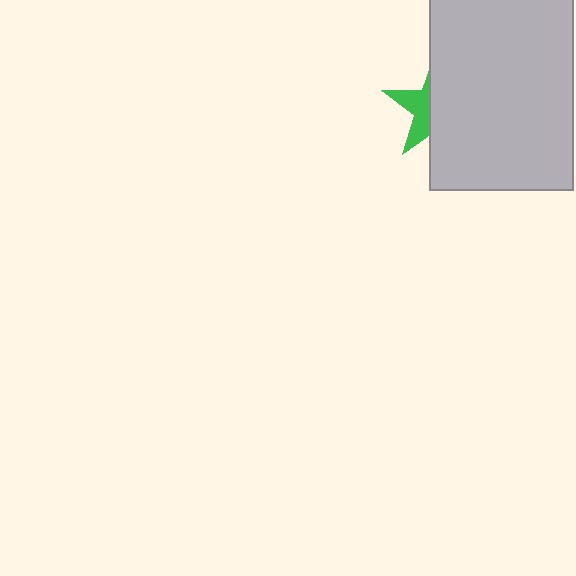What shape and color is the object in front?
The object in front is a light gray rectangle.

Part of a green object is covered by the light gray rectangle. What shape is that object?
It is a star.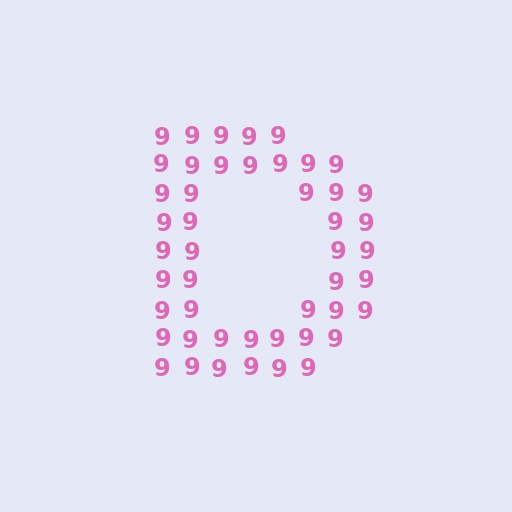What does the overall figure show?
The overall figure shows the letter D.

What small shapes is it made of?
It is made of small digit 9's.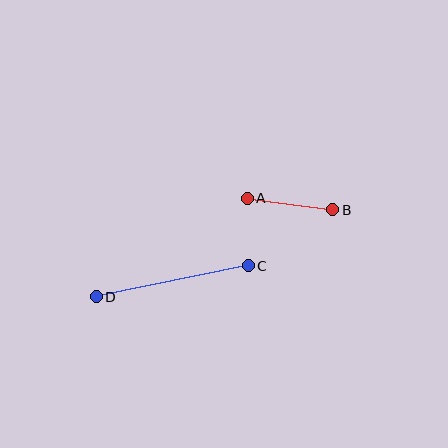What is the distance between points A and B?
The distance is approximately 86 pixels.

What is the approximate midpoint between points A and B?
The midpoint is at approximately (290, 204) pixels.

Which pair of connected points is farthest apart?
Points C and D are farthest apart.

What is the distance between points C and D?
The distance is approximately 155 pixels.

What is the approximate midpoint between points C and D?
The midpoint is at approximately (172, 281) pixels.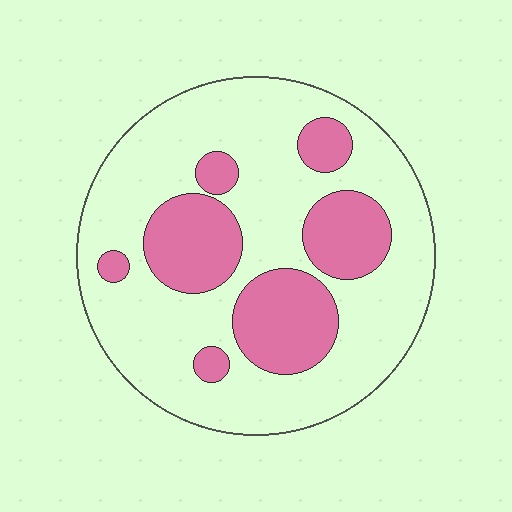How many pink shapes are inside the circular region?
7.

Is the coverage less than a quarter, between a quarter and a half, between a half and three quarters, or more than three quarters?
Between a quarter and a half.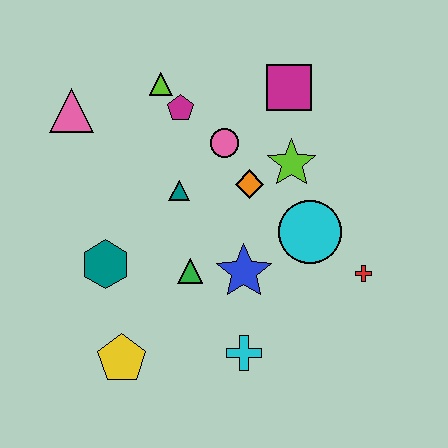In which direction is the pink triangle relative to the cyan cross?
The pink triangle is above the cyan cross.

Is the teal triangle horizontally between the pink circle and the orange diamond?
No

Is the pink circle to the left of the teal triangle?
No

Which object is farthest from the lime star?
The yellow pentagon is farthest from the lime star.